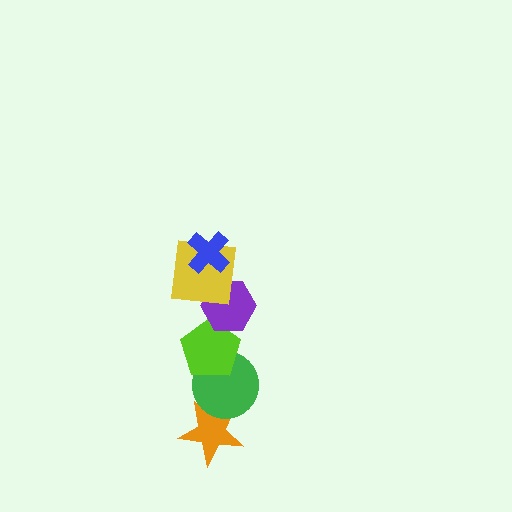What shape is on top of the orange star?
The green circle is on top of the orange star.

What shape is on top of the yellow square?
The blue cross is on top of the yellow square.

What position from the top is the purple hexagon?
The purple hexagon is 3rd from the top.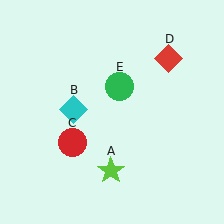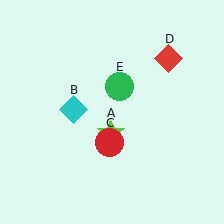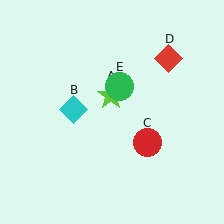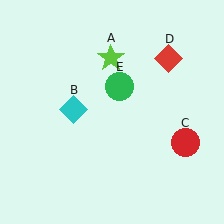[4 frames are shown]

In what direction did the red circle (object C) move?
The red circle (object C) moved right.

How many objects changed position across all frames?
2 objects changed position: lime star (object A), red circle (object C).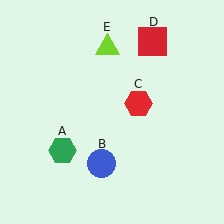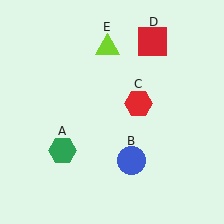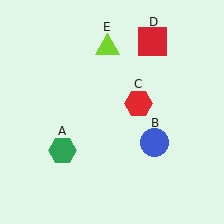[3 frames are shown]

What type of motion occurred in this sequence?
The blue circle (object B) rotated counterclockwise around the center of the scene.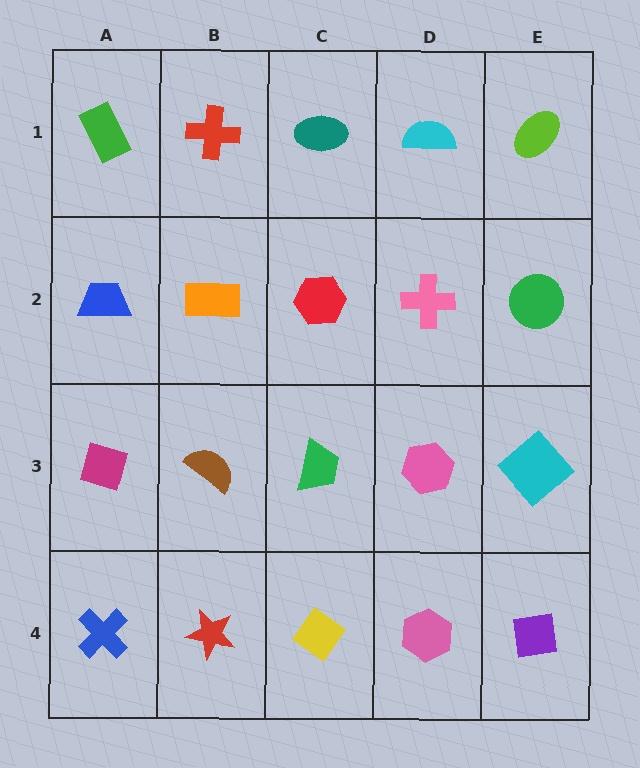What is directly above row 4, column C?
A green trapezoid.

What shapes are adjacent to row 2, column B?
A red cross (row 1, column B), a brown semicircle (row 3, column B), a blue trapezoid (row 2, column A), a red hexagon (row 2, column C).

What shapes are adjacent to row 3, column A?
A blue trapezoid (row 2, column A), a blue cross (row 4, column A), a brown semicircle (row 3, column B).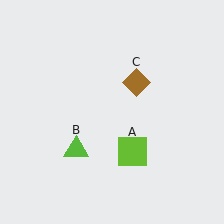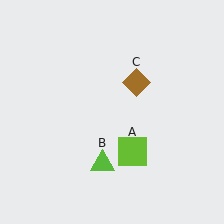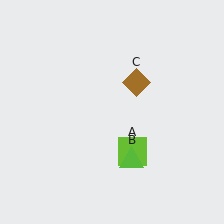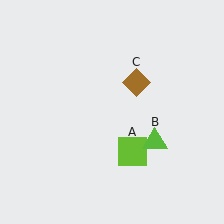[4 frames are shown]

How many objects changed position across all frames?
1 object changed position: lime triangle (object B).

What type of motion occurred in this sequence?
The lime triangle (object B) rotated counterclockwise around the center of the scene.